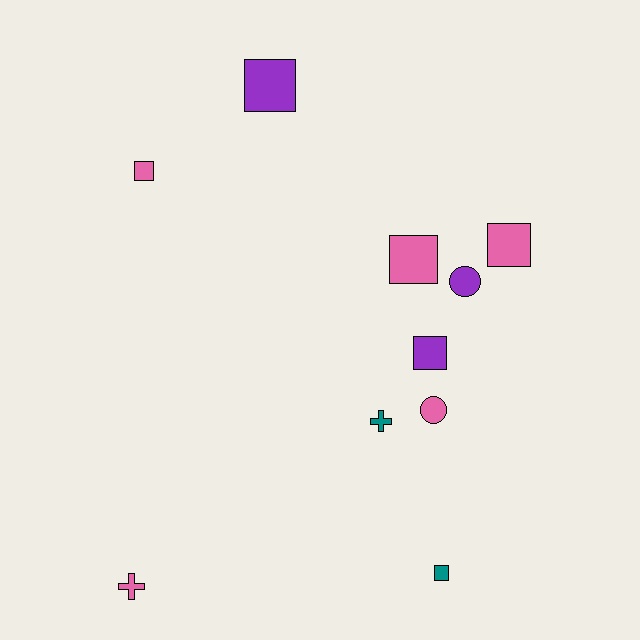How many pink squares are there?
There are 3 pink squares.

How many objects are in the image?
There are 10 objects.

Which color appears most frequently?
Pink, with 5 objects.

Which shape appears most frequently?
Square, with 6 objects.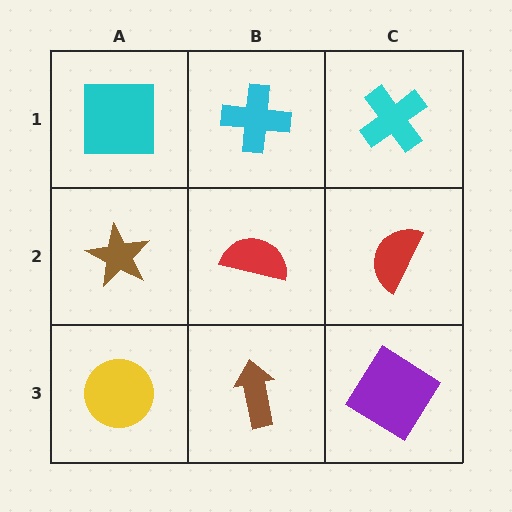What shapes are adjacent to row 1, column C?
A red semicircle (row 2, column C), a cyan cross (row 1, column B).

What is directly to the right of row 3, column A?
A brown arrow.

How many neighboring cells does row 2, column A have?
3.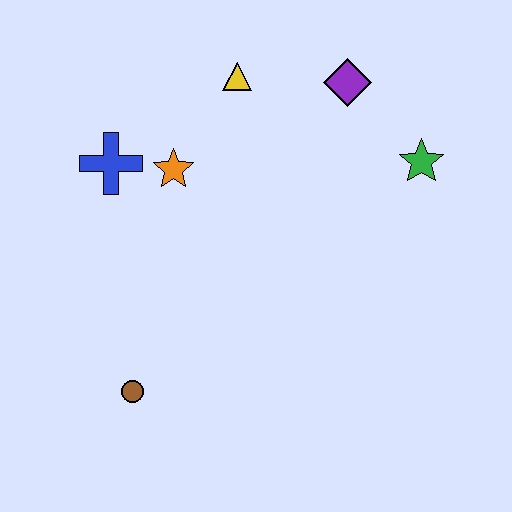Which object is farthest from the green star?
The brown circle is farthest from the green star.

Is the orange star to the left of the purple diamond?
Yes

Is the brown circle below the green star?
Yes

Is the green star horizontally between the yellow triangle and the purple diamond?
No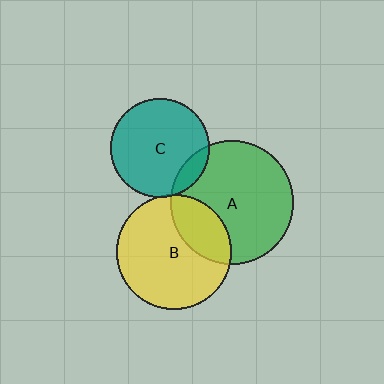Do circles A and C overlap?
Yes.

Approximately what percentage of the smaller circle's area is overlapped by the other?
Approximately 10%.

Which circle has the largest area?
Circle A (green).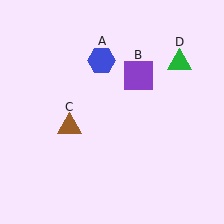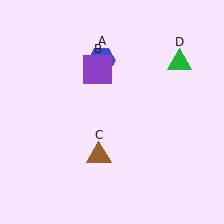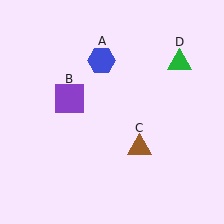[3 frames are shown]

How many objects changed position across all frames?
2 objects changed position: purple square (object B), brown triangle (object C).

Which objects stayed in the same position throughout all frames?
Blue hexagon (object A) and green triangle (object D) remained stationary.